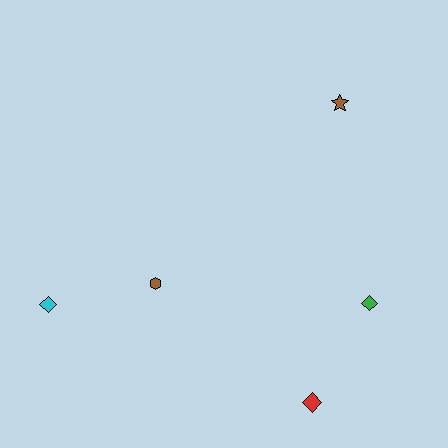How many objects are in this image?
There are 5 objects.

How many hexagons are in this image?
There is 1 hexagon.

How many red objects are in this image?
There is 1 red object.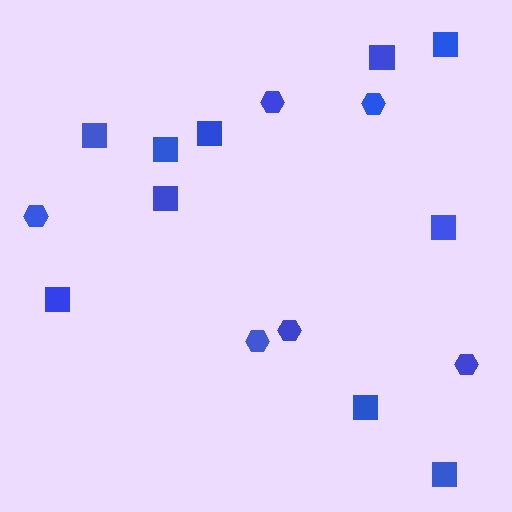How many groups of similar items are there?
There are 2 groups: one group of hexagons (6) and one group of squares (10).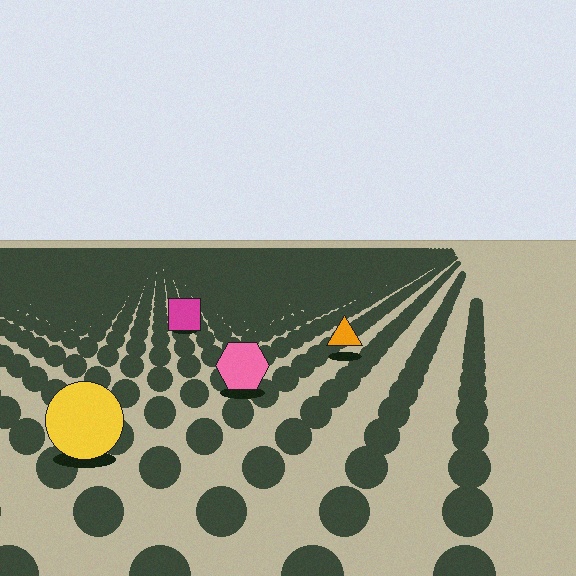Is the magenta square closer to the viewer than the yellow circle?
No. The yellow circle is closer — you can tell from the texture gradient: the ground texture is coarser near it.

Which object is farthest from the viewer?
The magenta square is farthest from the viewer. It appears smaller and the ground texture around it is denser.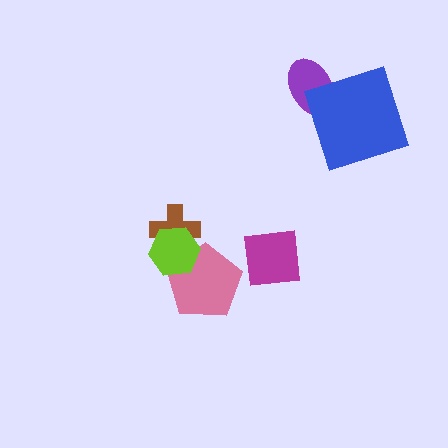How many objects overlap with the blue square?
1 object overlaps with the blue square.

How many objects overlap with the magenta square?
0 objects overlap with the magenta square.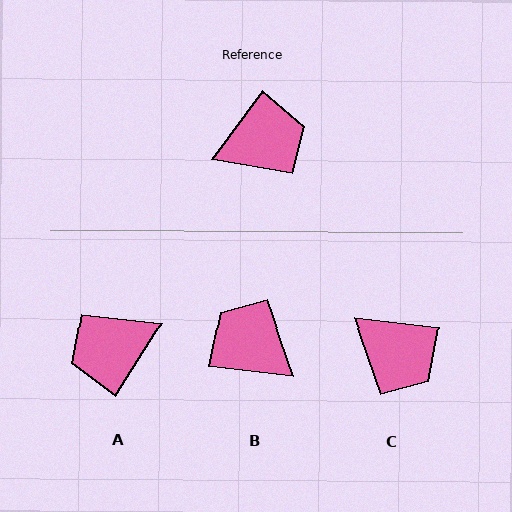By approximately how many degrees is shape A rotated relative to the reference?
Approximately 176 degrees clockwise.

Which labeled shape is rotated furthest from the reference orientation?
A, about 176 degrees away.